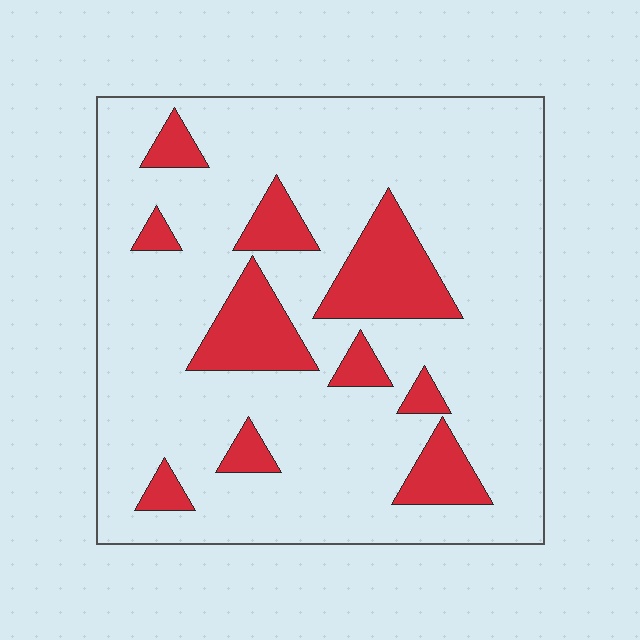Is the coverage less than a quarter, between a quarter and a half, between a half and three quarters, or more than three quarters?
Less than a quarter.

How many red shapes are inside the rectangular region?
10.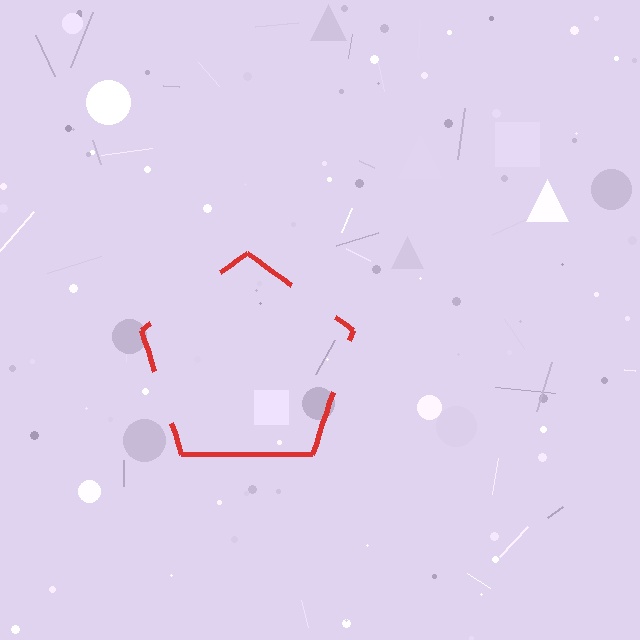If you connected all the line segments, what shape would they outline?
They would outline a pentagon.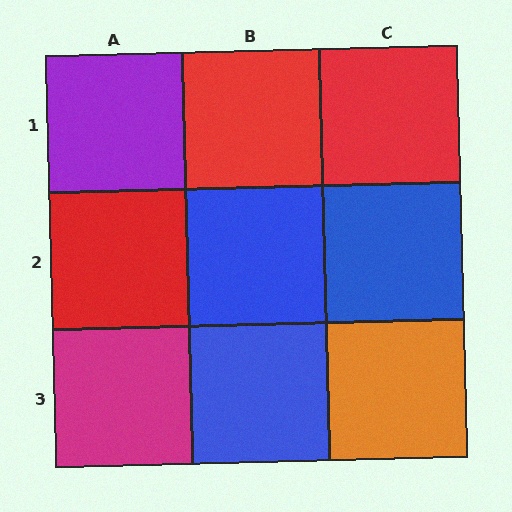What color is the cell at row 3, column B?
Blue.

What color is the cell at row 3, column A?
Magenta.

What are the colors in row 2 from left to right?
Red, blue, blue.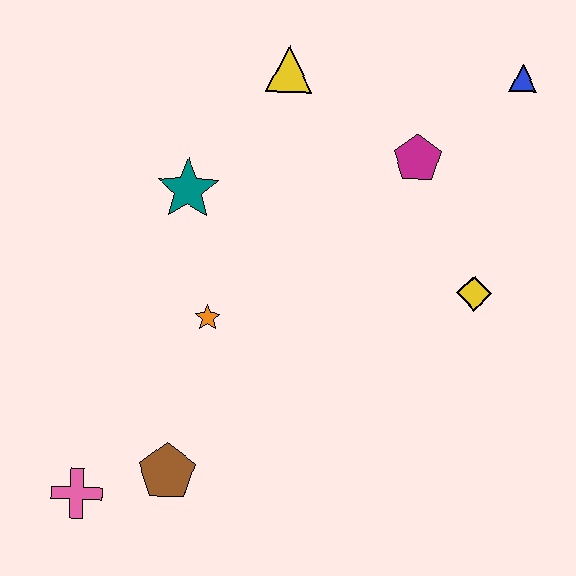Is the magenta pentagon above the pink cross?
Yes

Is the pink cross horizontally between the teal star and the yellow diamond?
No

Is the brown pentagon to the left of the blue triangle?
Yes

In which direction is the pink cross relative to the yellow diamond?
The pink cross is to the left of the yellow diamond.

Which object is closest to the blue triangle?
The magenta pentagon is closest to the blue triangle.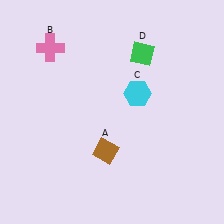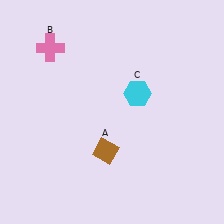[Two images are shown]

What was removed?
The green diamond (D) was removed in Image 2.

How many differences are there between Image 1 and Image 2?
There is 1 difference between the two images.